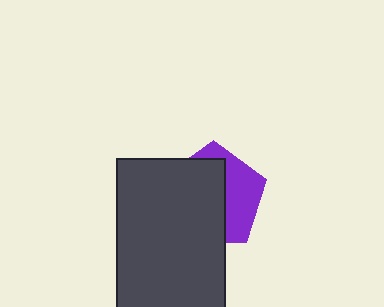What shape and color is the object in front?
The object in front is a dark gray rectangle.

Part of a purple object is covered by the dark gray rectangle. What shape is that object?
It is a pentagon.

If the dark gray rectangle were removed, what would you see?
You would see the complete purple pentagon.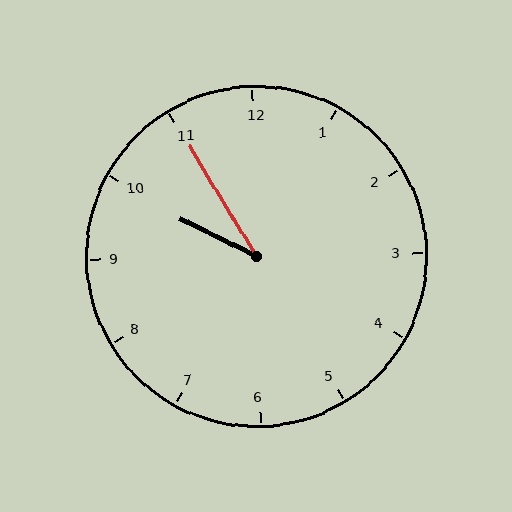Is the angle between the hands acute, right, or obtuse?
It is acute.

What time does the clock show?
9:55.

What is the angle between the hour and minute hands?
Approximately 32 degrees.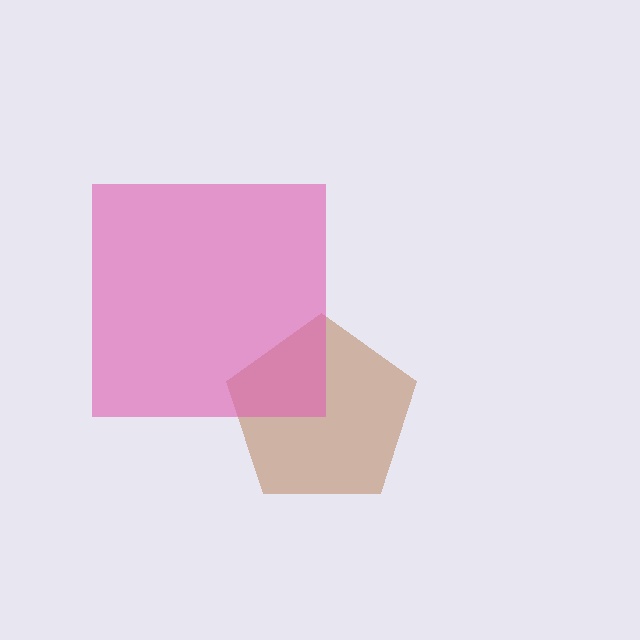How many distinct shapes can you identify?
There are 2 distinct shapes: a brown pentagon, a pink square.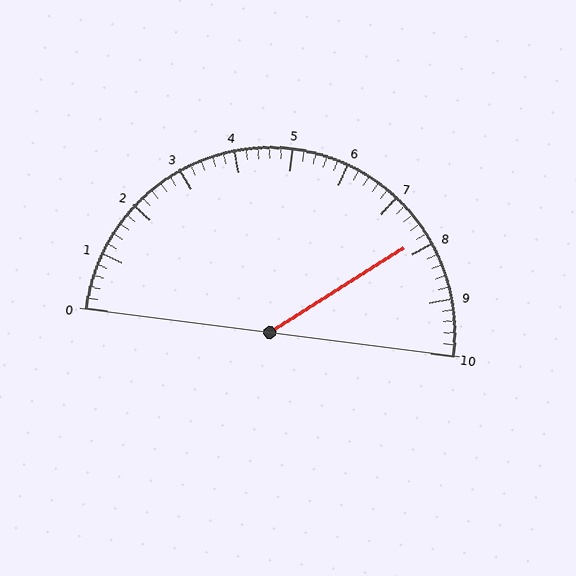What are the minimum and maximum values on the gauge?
The gauge ranges from 0 to 10.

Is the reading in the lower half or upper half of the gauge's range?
The reading is in the upper half of the range (0 to 10).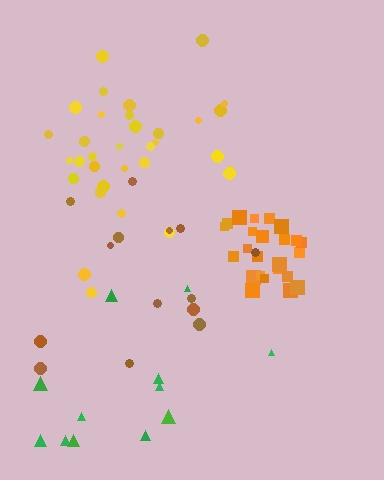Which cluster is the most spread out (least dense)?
Green.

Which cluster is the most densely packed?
Orange.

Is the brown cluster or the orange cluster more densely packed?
Orange.